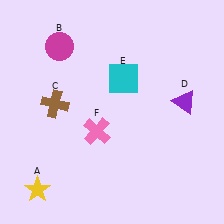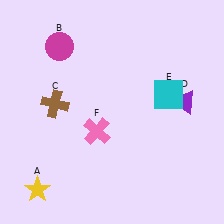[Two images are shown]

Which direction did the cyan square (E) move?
The cyan square (E) moved right.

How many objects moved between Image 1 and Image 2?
1 object moved between the two images.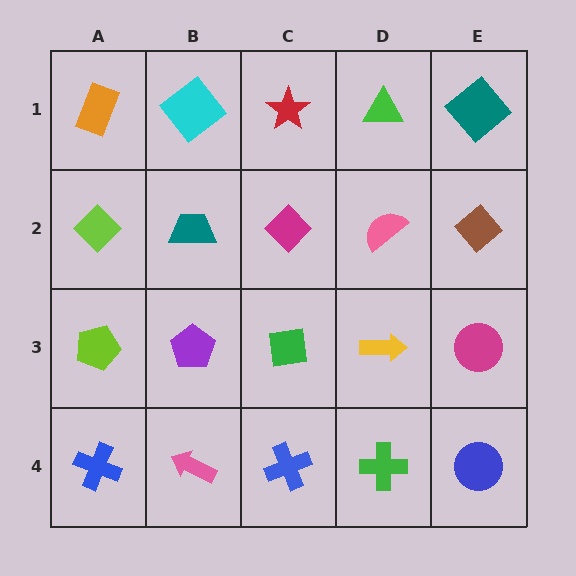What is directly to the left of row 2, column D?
A magenta diamond.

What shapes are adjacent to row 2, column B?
A cyan diamond (row 1, column B), a purple pentagon (row 3, column B), a lime diamond (row 2, column A), a magenta diamond (row 2, column C).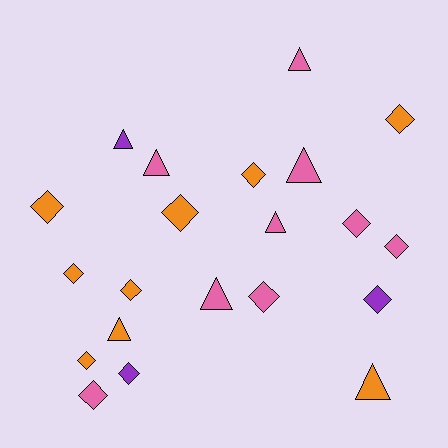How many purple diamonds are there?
There are 2 purple diamonds.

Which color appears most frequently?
Pink, with 9 objects.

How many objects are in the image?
There are 21 objects.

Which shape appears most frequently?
Diamond, with 13 objects.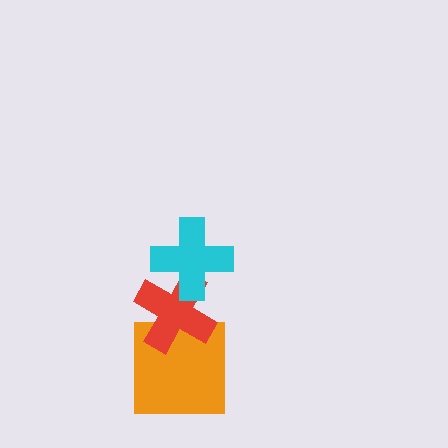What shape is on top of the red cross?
The cyan cross is on top of the red cross.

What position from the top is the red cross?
The red cross is 2nd from the top.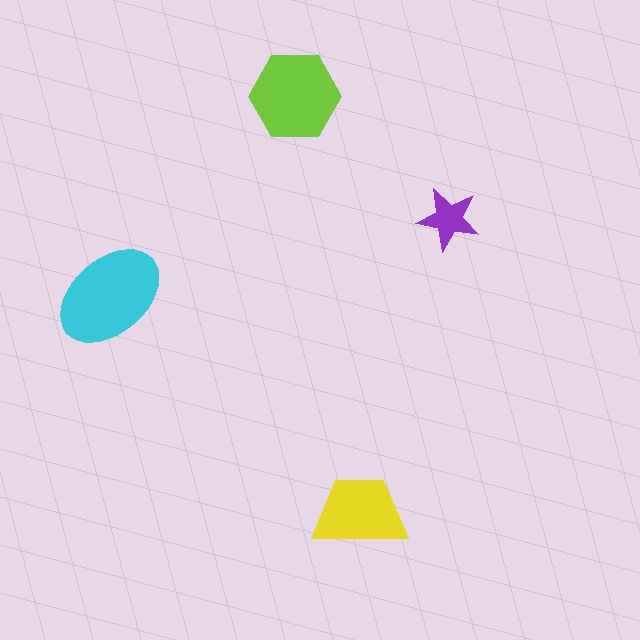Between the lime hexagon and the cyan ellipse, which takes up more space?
The cyan ellipse.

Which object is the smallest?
The purple star.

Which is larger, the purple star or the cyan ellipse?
The cyan ellipse.